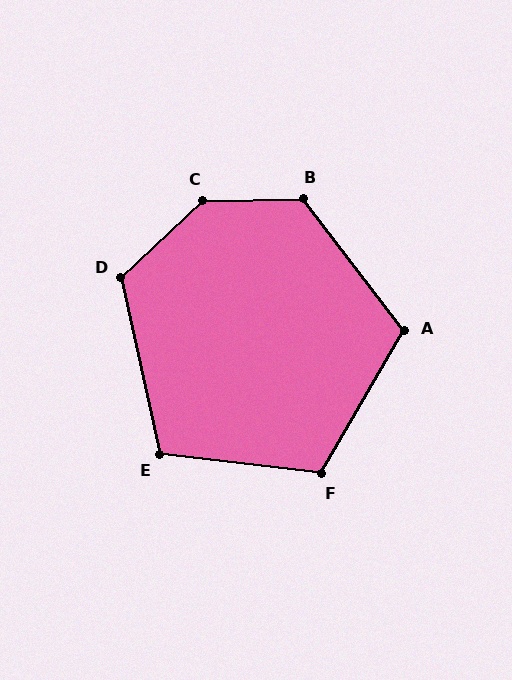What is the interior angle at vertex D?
Approximately 121 degrees (obtuse).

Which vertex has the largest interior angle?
C, at approximately 138 degrees.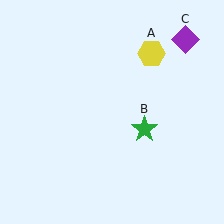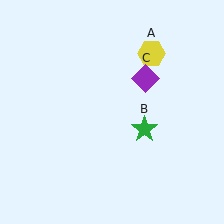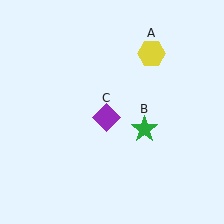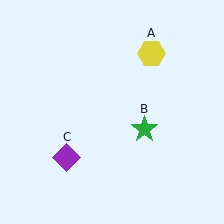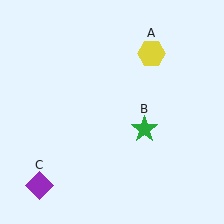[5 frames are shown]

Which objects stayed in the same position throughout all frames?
Yellow hexagon (object A) and green star (object B) remained stationary.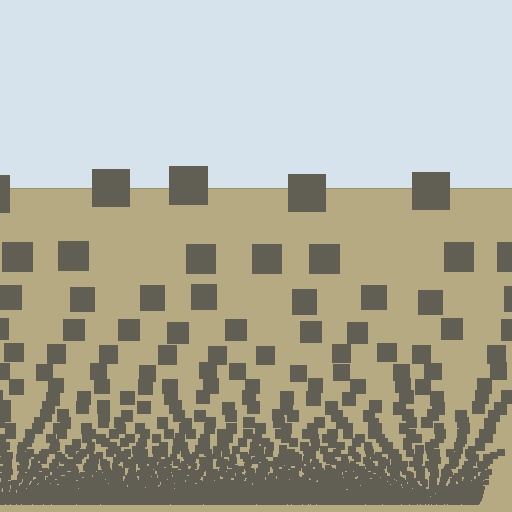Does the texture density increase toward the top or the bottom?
Density increases toward the bottom.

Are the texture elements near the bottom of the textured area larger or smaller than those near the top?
Smaller. The gradient is inverted — elements near the bottom are smaller and denser.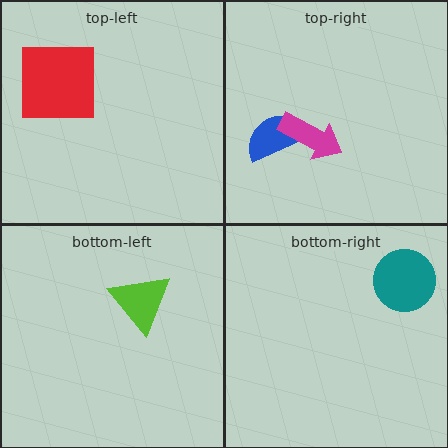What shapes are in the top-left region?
The red square.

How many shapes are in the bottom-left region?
1.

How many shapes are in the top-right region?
2.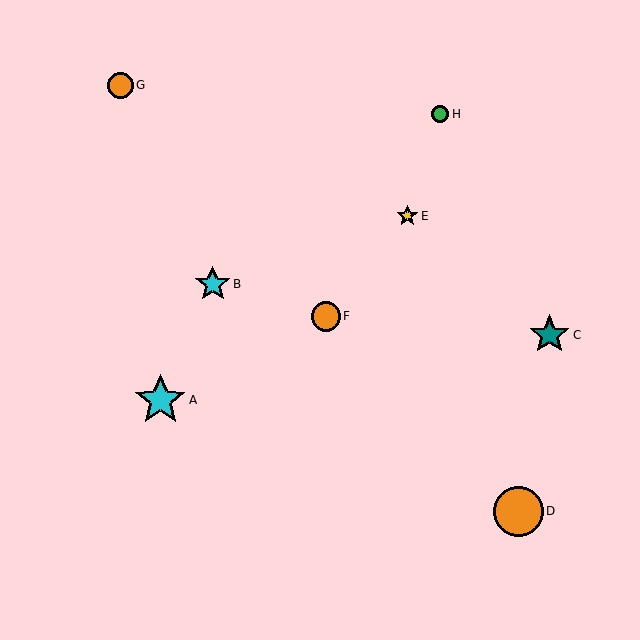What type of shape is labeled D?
Shape D is an orange circle.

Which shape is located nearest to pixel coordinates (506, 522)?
The orange circle (labeled D) at (518, 511) is nearest to that location.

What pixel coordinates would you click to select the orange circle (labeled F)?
Click at (326, 316) to select the orange circle F.